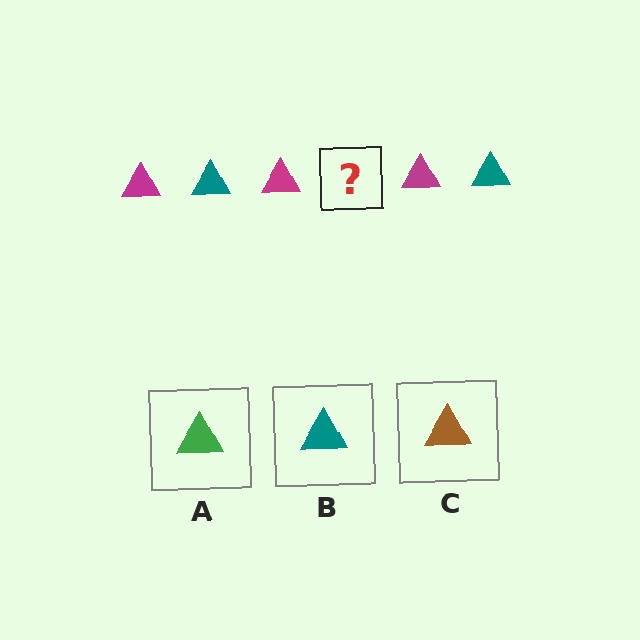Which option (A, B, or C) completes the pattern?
B.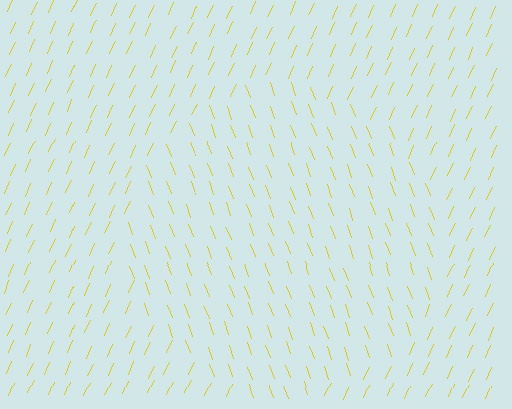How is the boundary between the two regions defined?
The boundary is defined purely by a change in line orientation (approximately 45 degrees difference). All lines are the same color and thickness.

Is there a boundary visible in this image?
Yes, there is a texture boundary formed by a change in line orientation.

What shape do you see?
I see a circle.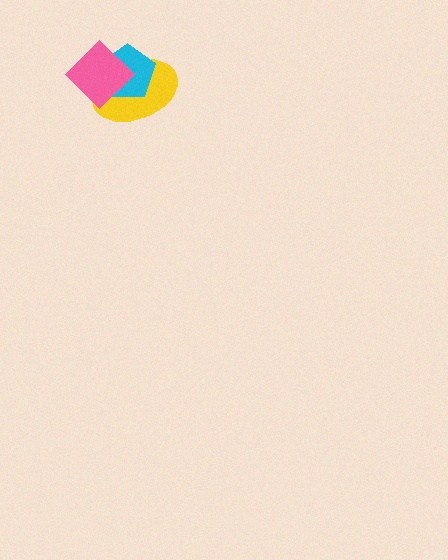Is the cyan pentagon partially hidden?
Yes, it is partially covered by another shape.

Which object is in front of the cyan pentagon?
The pink diamond is in front of the cyan pentagon.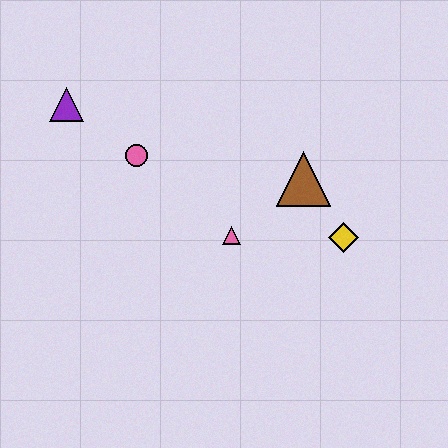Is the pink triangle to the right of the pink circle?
Yes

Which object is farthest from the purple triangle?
The yellow diamond is farthest from the purple triangle.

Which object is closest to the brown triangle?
The yellow diamond is closest to the brown triangle.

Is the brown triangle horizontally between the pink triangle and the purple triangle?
No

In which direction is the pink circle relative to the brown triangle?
The pink circle is to the left of the brown triangle.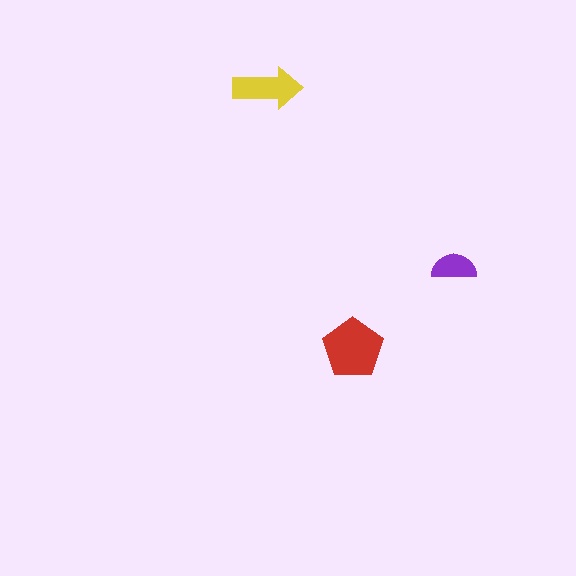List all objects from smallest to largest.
The purple semicircle, the yellow arrow, the red pentagon.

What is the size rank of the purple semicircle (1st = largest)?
3rd.